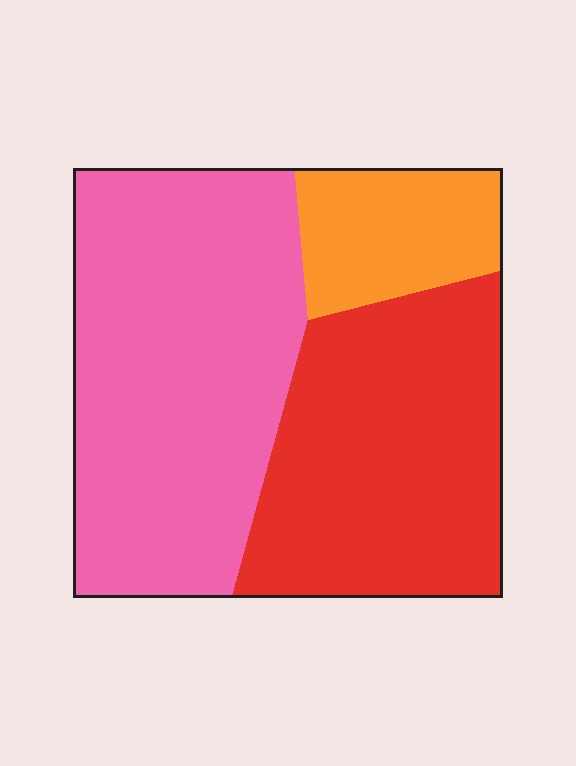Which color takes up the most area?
Pink, at roughly 50%.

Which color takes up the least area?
Orange, at roughly 15%.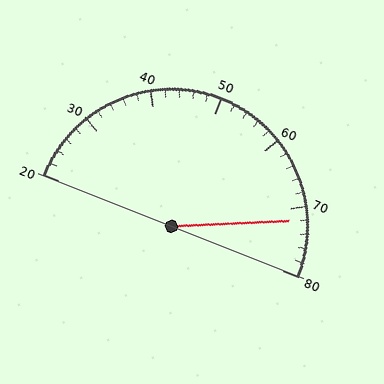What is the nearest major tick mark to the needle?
The nearest major tick mark is 70.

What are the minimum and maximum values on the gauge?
The gauge ranges from 20 to 80.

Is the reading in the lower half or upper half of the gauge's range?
The reading is in the upper half of the range (20 to 80).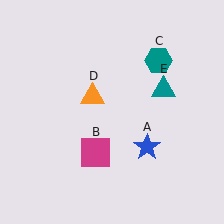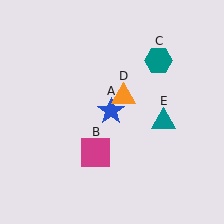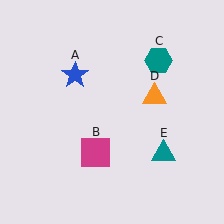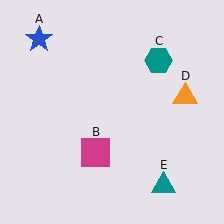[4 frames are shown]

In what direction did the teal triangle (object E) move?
The teal triangle (object E) moved down.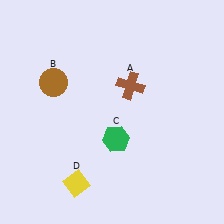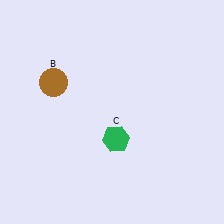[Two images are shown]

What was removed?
The yellow diamond (D), the brown cross (A) were removed in Image 2.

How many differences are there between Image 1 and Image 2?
There are 2 differences between the two images.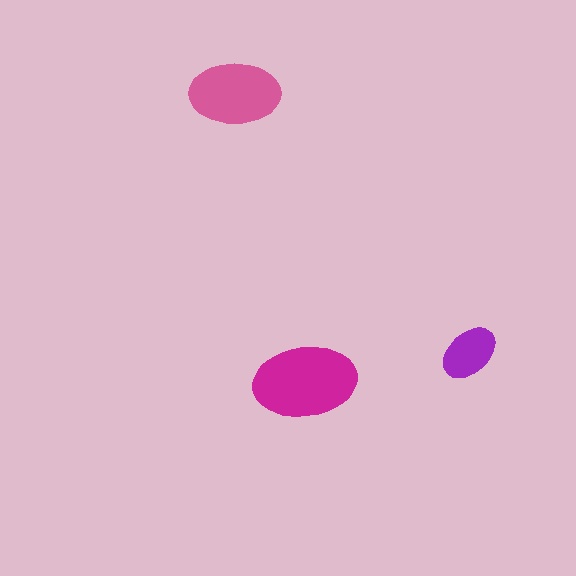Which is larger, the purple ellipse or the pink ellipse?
The pink one.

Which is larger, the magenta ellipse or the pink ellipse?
The magenta one.